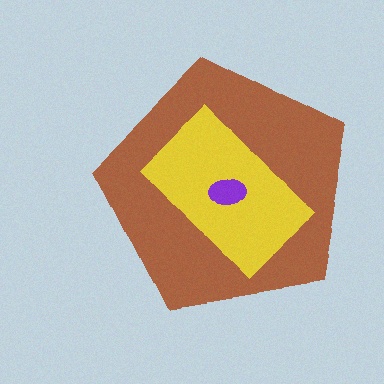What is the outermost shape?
The brown pentagon.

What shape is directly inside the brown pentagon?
The yellow rectangle.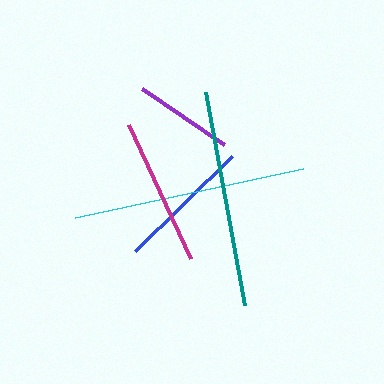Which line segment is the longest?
The cyan line is the longest at approximately 233 pixels.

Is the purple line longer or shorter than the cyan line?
The cyan line is longer than the purple line.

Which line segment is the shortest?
The purple line is the shortest at approximately 99 pixels.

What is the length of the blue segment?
The blue segment is approximately 136 pixels long.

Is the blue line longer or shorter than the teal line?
The teal line is longer than the blue line.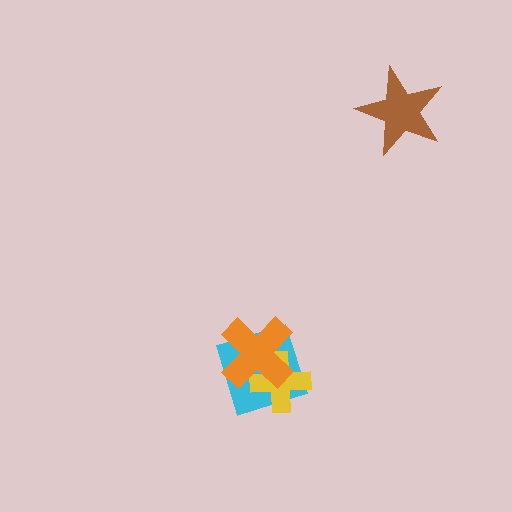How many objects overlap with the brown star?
0 objects overlap with the brown star.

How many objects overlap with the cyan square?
2 objects overlap with the cyan square.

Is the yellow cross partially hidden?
Yes, it is partially covered by another shape.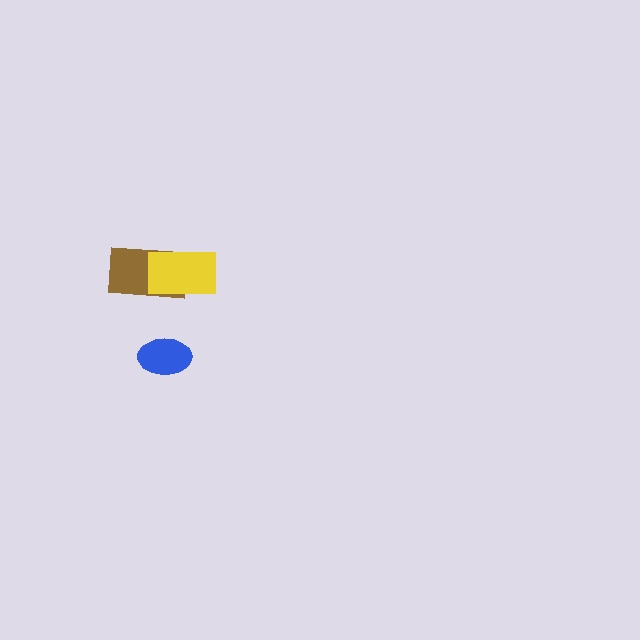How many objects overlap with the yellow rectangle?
1 object overlaps with the yellow rectangle.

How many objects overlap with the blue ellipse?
0 objects overlap with the blue ellipse.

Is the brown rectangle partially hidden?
Yes, it is partially covered by another shape.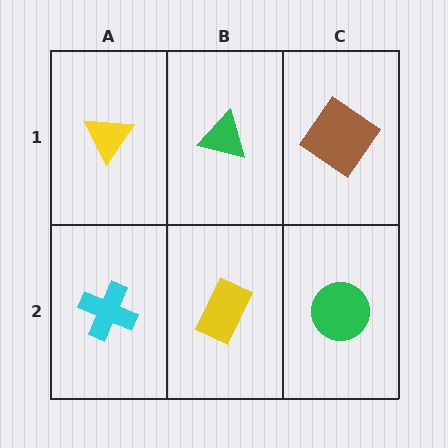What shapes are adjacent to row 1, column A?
A cyan cross (row 2, column A), a green triangle (row 1, column B).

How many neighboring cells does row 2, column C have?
2.